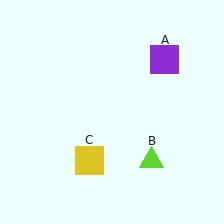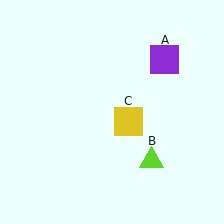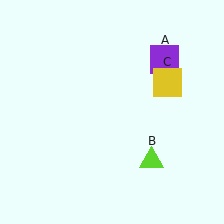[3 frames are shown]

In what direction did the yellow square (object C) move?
The yellow square (object C) moved up and to the right.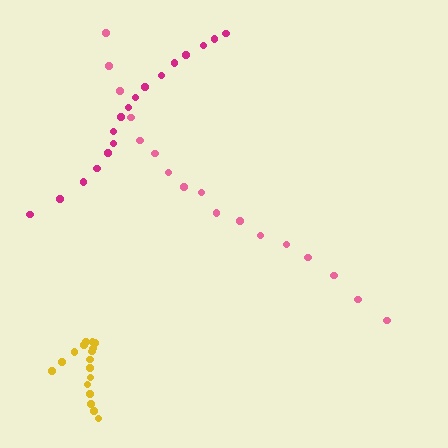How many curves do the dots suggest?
There are 3 distinct paths.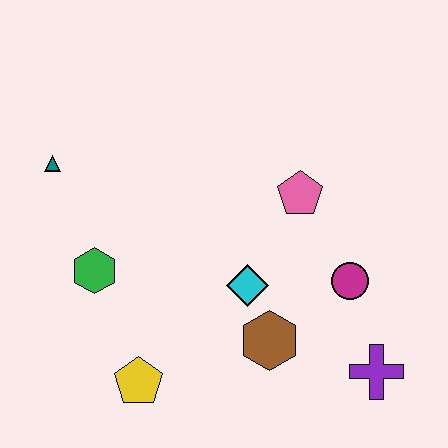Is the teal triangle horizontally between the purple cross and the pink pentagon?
No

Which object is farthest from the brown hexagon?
The teal triangle is farthest from the brown hexagon.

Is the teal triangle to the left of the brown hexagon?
Yes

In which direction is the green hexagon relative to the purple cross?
The green hexagon is to the left of the purple cross.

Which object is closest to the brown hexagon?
The cyan diamond is closest to the brown hexagon.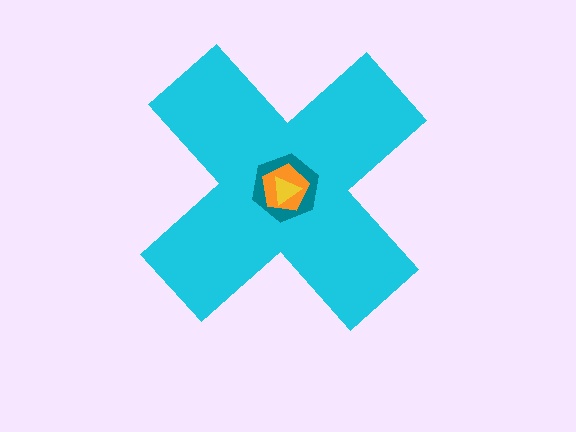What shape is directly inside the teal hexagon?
The orange pentagon.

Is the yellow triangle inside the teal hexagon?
Yes.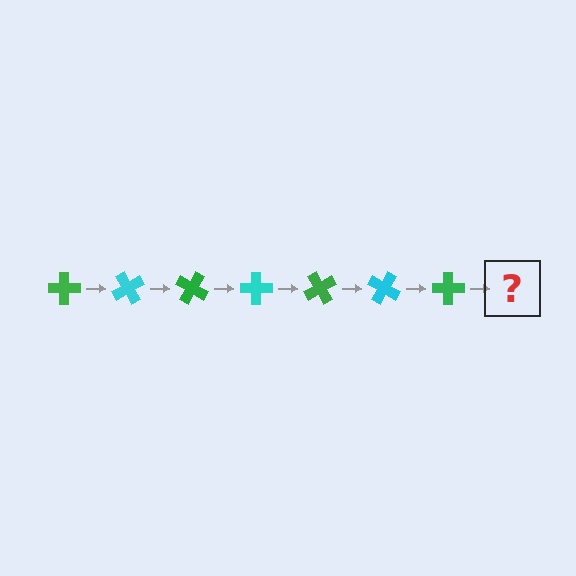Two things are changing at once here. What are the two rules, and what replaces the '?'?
The two rules are that it rotates 60 degrees each step and the color cycles through green and cyan. The '?' should be a cyan cross, rotated 420 degrees from the start.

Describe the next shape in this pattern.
It should be a cyan cross, rotated 420 degrees from the start.